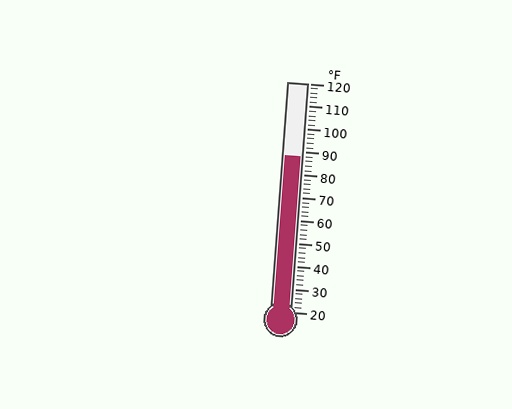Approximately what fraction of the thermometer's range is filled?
The thermometer is filled to approximately 70% of its range.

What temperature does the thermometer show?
The thermometer shows approximately 88°F.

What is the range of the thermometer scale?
The thermometer scale ranges from 20°F to 120°F.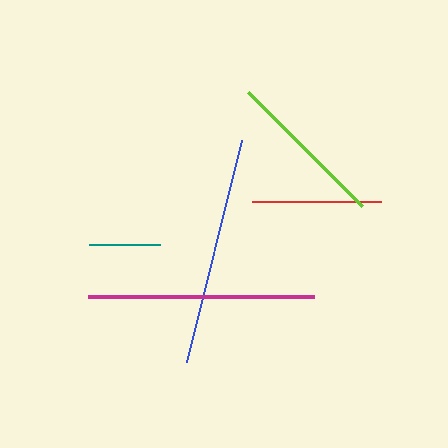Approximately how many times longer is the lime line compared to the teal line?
The lime line is approximately 2.3 times the length of the teal line.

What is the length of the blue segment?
The blue segment is approximately 229 pixels long.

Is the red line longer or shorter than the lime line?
The lime line is longer than the red line.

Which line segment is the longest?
The blue line is the longest at approximately 229 pixels.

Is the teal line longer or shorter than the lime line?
The lime line is longer than the teal line.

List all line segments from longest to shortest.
From longest to shortest: blue, magenta, lime, red, teal.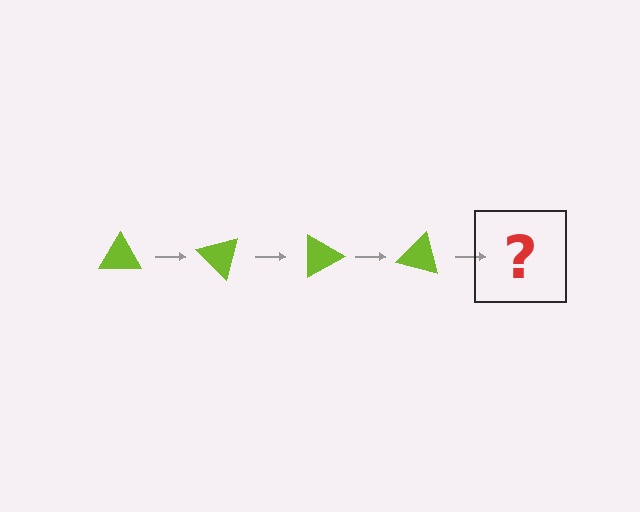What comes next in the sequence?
The next element should be a lime triangle rotated 180 degrees.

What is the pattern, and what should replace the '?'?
The pattern is that the triangle rotates 45 degrees each step. The '?' should be a lime triangle rotated 180 degrees.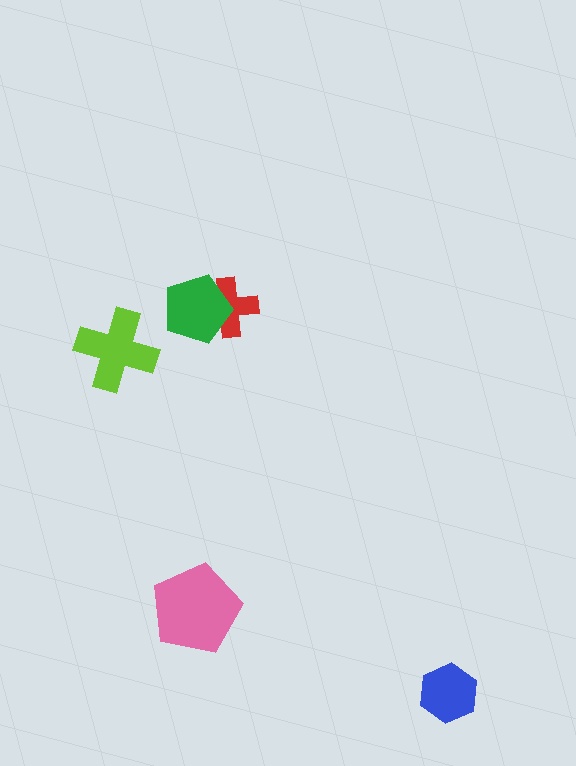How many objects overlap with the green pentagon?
1 object overlaps with the green pentagon.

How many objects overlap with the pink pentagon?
0 objects overlap with the pink pentagon.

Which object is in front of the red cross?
The green pentagon is in front of the red cross.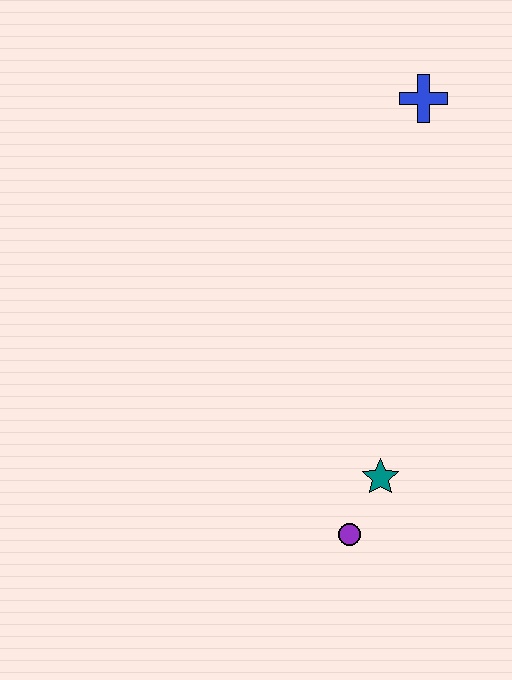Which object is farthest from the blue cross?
The purple circle is farthest from the blue cross.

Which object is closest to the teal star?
The purple circle is closest to the teal star.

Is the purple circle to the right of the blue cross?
No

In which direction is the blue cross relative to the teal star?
The blue cross is above the teal star.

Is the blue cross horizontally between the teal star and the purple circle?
No